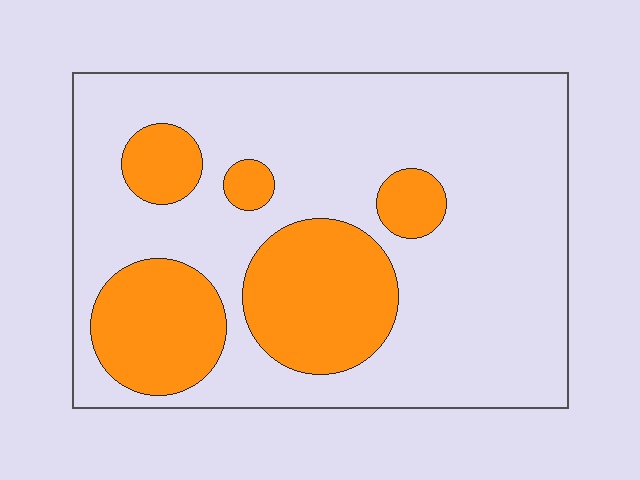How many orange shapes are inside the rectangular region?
5.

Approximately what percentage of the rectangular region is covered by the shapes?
Approximately 25%.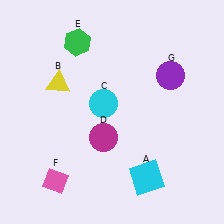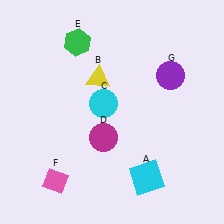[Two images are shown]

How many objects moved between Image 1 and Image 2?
1 object moved between the two images.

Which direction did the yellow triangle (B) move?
The yellow triangle (B) moved right.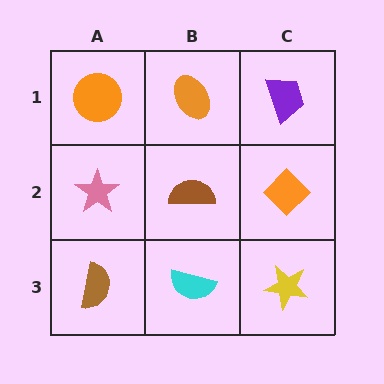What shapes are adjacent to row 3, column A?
A pink star (row 2, column A), a cyan semicircle (row 3, column B).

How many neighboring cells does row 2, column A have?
3.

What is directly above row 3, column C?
An orange diamond.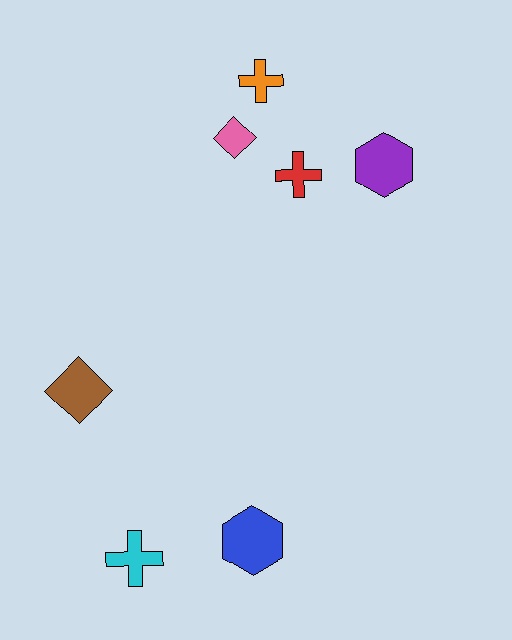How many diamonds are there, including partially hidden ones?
There are 2 diamonds.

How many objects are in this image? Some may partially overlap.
There are 7 objects.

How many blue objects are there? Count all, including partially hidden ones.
There is 1 blue object.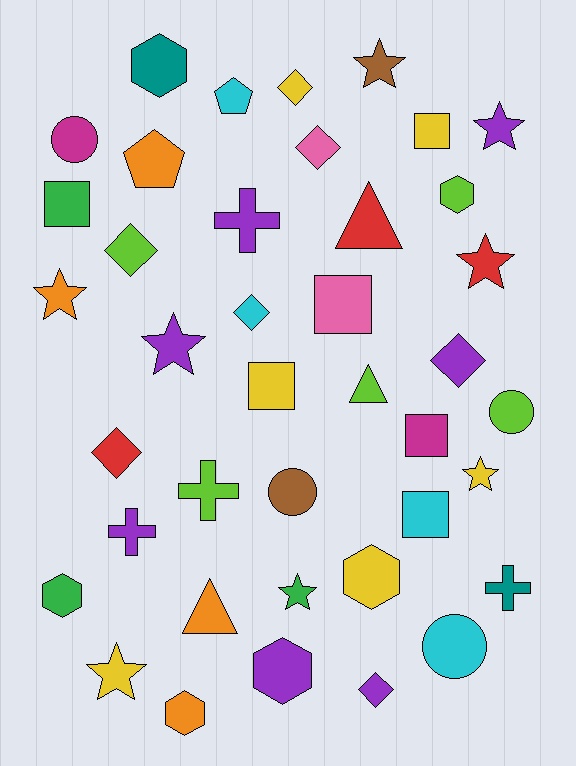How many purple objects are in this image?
There are 7 purple objects.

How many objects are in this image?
There are 40 objects.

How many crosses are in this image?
There are 4 crosses.